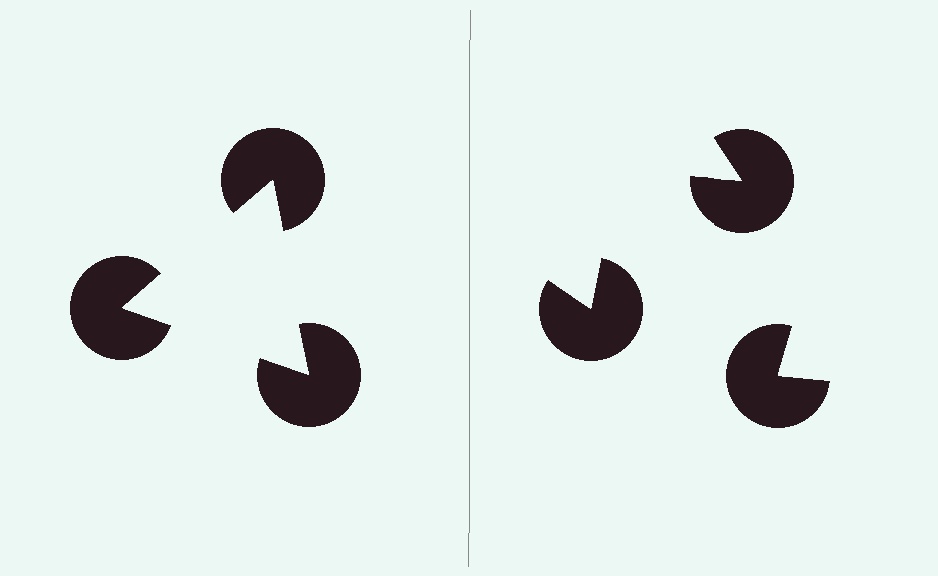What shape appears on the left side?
An illusory triangle.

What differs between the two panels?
The pac-man discs are positioned identically on both sides; only the wedge orientations differ. On the left they align to a triangle; on the right they are misaligned.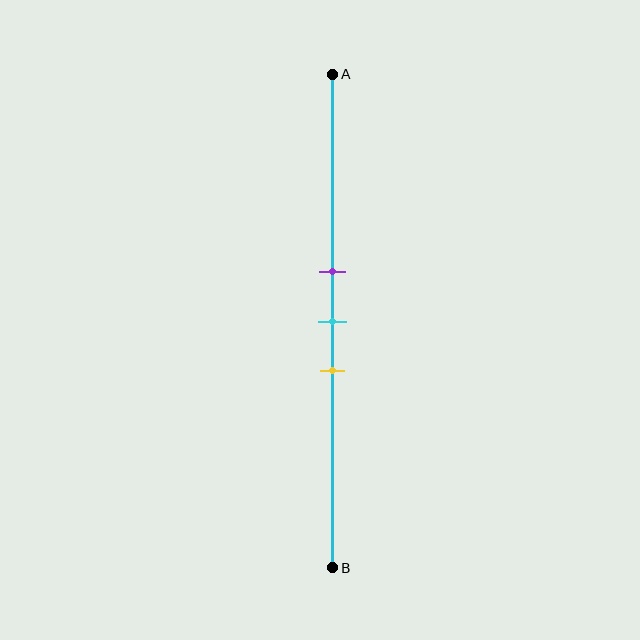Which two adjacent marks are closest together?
The purple and cyan marks are the closest adjacent pair.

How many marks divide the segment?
There are 3 marks dividing the segment.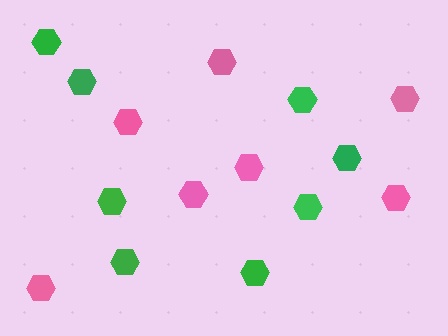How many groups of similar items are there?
There are 2 groups: one group of green hexagons (8) and one group of pink hexagons (7).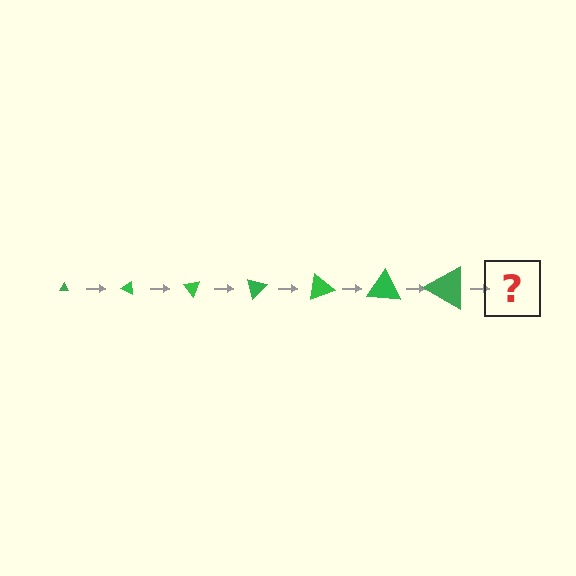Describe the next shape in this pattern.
It should be a triangle, larger than the previous one and rotated 175 degrees from the start.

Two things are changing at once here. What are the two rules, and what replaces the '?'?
The two rules are that the triangle grows larger each step and it rotates 25 degrees each step. The '?' should be a triangle, larger than the previous one and rotated 175 degrees from the start.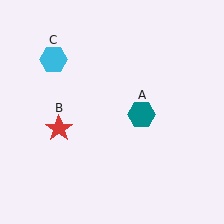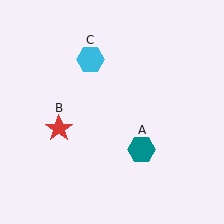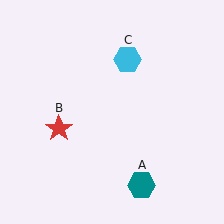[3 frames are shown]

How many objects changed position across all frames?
2 objects changed position: teal hexagon (object A), cyan hexagon (object C).